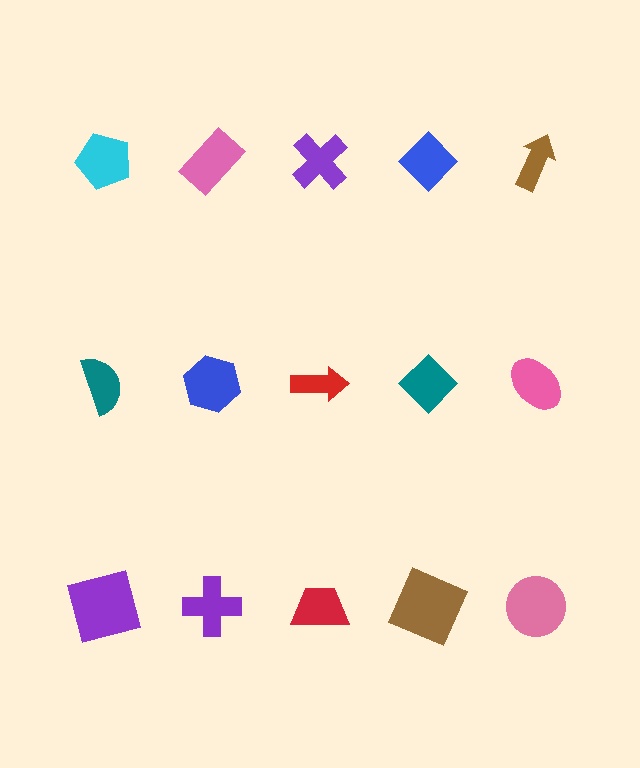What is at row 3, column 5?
A pink circle.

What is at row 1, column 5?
A brown arrow.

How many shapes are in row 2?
5 shapes.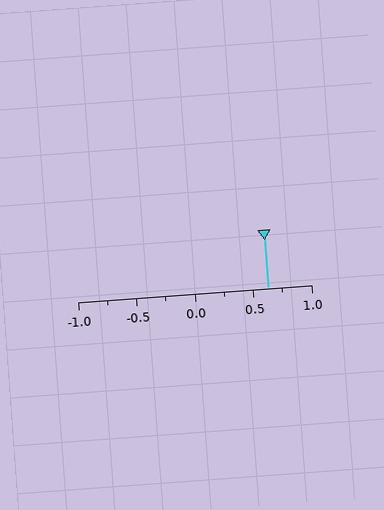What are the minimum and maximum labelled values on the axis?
The axis runs from -1.0 to 1.0.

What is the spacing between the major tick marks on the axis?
The major ticks are spaced 0.5 apart.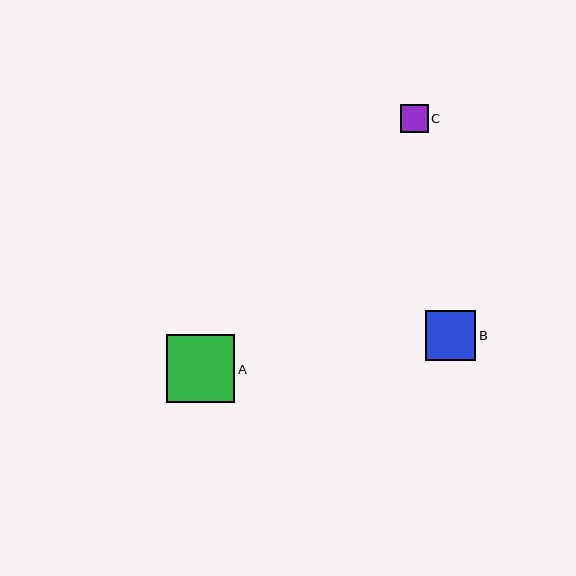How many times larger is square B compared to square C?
Square B is approximately 1.8 times the size of square C.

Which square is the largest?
Square A is the largest with a size of approximately 68 pixels.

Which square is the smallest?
Square C is the smallest with a size of approximately 28 pixels.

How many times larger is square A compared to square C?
Square A is approximately 2.4 times the size of square C.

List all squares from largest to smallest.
From largest to smallest: A, B, C.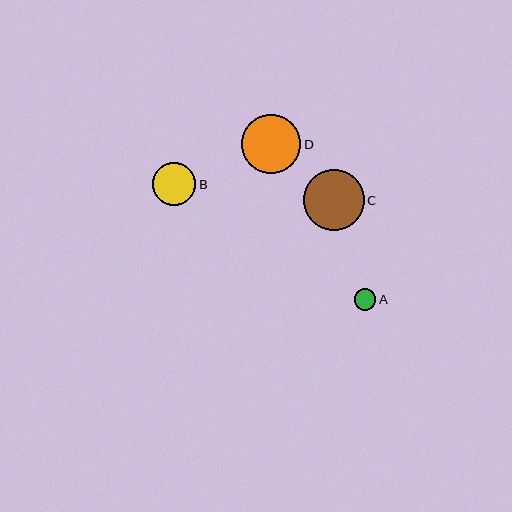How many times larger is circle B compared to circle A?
Circle B is approximately 2.0 times the size of circle A.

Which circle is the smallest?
Circle A is the smallest with a size of approximately 21 pixels.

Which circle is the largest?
Circle C is the largest with a size of approximately 61 pixels.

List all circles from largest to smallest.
From largest to smallest: C, D, B, A.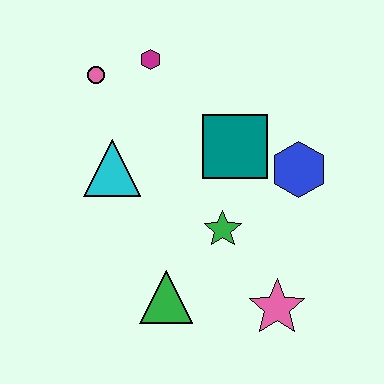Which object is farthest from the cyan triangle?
The pink star is farthest from the cyan triangle.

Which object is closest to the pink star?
The green star is closest to the pink star.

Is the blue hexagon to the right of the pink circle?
Yes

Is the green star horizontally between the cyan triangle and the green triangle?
No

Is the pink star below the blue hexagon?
Yes